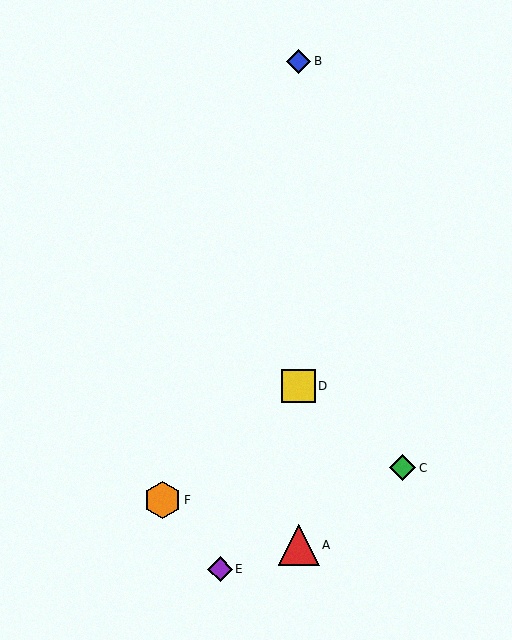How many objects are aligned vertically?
3 objects (A, B, D) are aligned vertically.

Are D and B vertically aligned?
Yes, both are at x≈299.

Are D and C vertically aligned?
No, D is at x≈299 and C is at x≈403.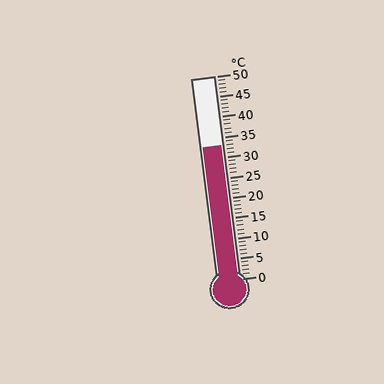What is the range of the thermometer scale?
The thermometer scale ranges from 0°C to 50°C.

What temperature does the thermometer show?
The thermometer shows approximately 33°C.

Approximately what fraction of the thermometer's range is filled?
The thermometer is filled to approximately 65% of its range.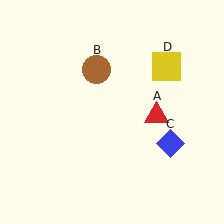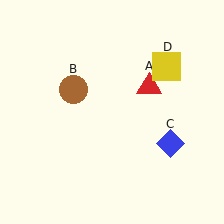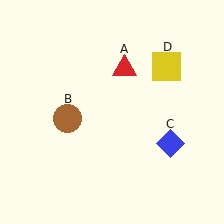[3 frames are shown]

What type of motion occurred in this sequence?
The red triangle (object A), brown circle (object B) rotated counterclockwise around the center of the scene.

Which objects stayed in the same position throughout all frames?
Blue diamond (object C) and yellow square (object D) remained stationary.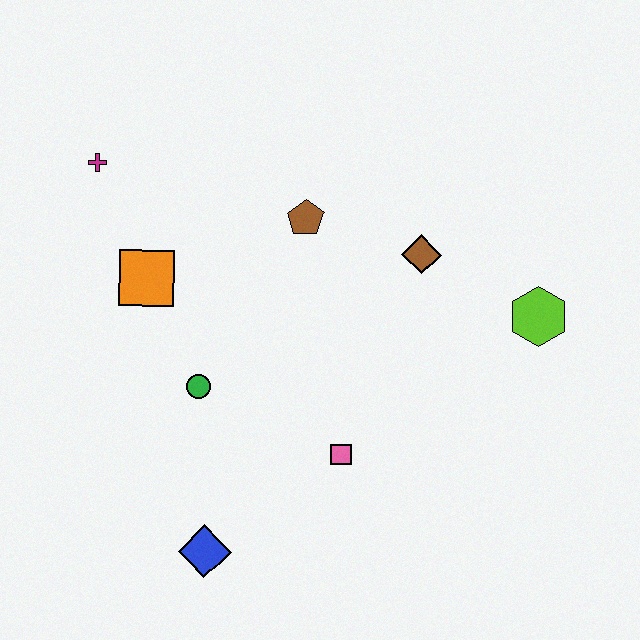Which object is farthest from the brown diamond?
The blue diamond is farthest from the brown diamond.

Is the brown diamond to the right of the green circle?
Yes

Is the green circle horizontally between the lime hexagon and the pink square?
No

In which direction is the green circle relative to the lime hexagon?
The green circle is to the left of the lime hexagon.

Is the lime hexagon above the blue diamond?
Yes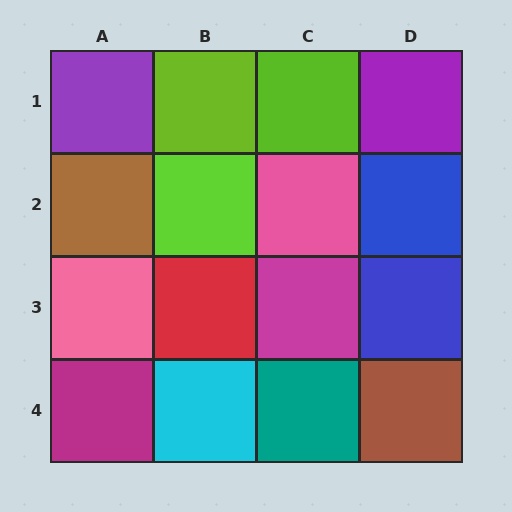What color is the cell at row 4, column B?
Cyan.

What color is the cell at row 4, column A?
Magenta.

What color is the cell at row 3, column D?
Blue.